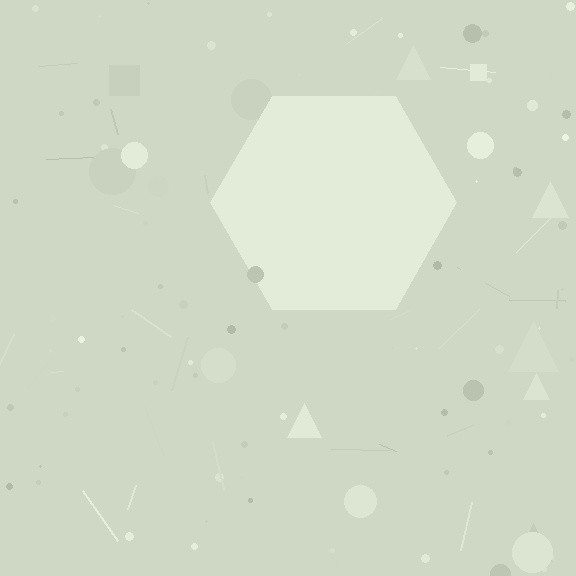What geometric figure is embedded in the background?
A hexagon is embedded in the background.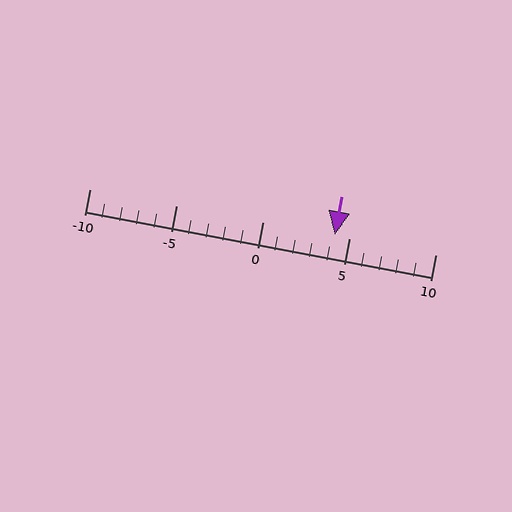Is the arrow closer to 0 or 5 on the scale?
The arrow is closer to 5.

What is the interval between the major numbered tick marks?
The major tick marks are spaced 5 units apart.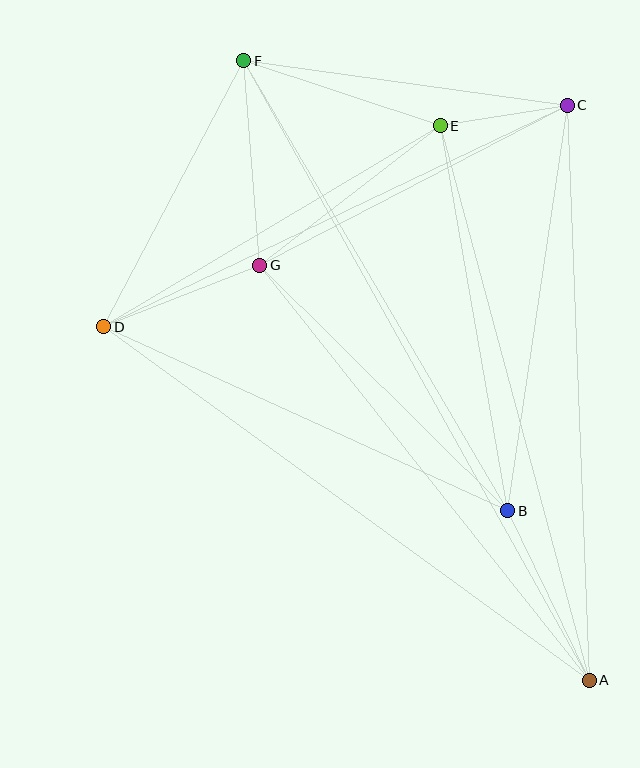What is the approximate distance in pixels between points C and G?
The distance between C and G is approximately 347 pixels.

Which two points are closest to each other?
Points C and E are closest to each other.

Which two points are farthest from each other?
Points A and F are farthest from each other.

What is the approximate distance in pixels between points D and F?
The distance between D and F is approximately 301 pixels.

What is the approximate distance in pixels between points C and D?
The distance between C and D is approximately 514 pixels.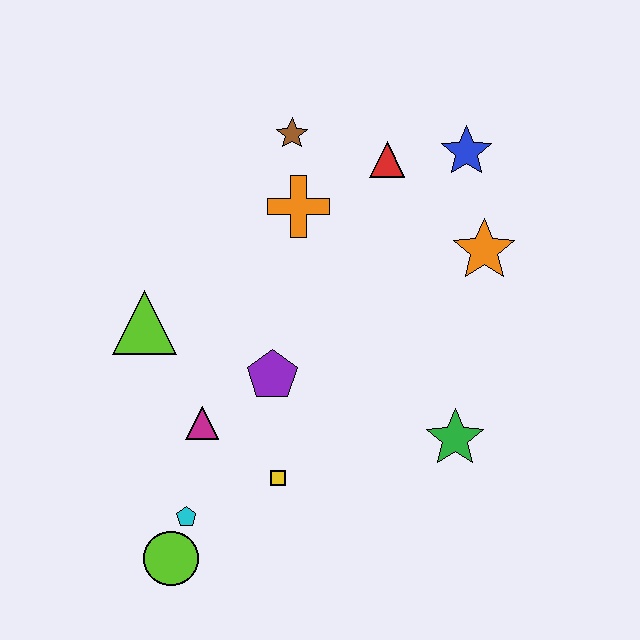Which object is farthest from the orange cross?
The lime circle is farthest from the orange cross.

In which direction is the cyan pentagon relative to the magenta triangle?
The cyan pentagon is below the magenta triangle.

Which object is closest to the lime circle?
The cyan pentagon is closest to the lime circle.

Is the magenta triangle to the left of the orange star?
Yes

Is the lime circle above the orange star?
No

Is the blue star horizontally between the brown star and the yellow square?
No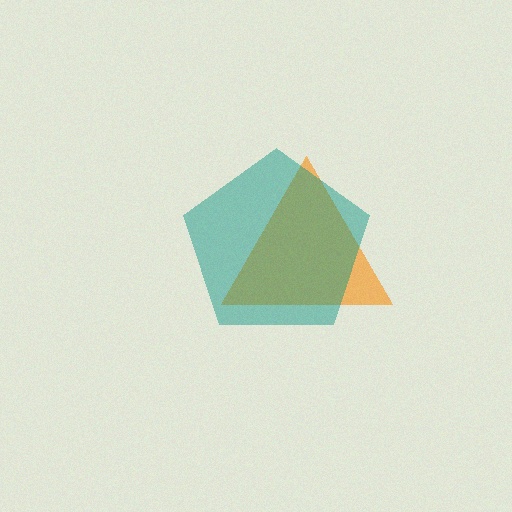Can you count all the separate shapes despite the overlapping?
Yes, there are 2 separate shapes.